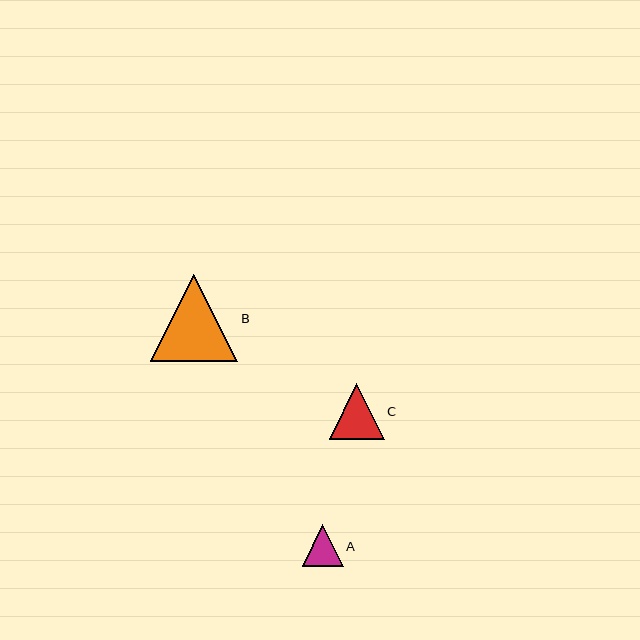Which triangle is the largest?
Triangle B is the largest with a size of approximately 87 pixels.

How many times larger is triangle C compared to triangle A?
Triangle C is approximately 1.3 times the size of triangle A.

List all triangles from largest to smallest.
From largest to smallest: B, C, A.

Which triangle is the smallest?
Triangle A is the smallest with a size of approximately 41 pixels.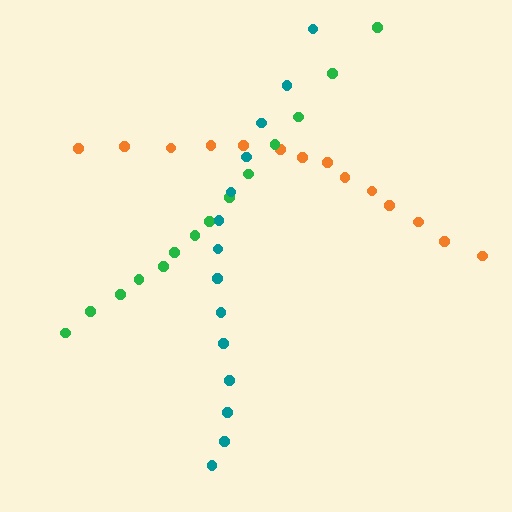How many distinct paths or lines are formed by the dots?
There are 3 distinct paths.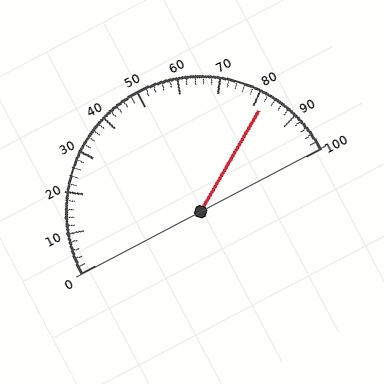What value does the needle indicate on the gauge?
The needle indicates approximately 82.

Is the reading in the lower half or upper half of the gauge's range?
The reading is in the upper half of the range (0 to 100).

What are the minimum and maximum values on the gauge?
The gauge ranges from 0 to 100.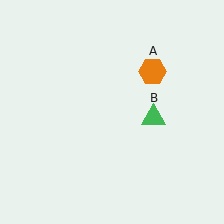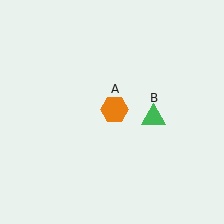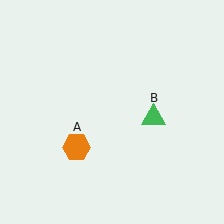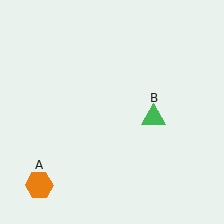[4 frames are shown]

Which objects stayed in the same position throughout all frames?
Green triangle (object B) remained stationary.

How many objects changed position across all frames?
1 object changed position: orange hexagon (object A).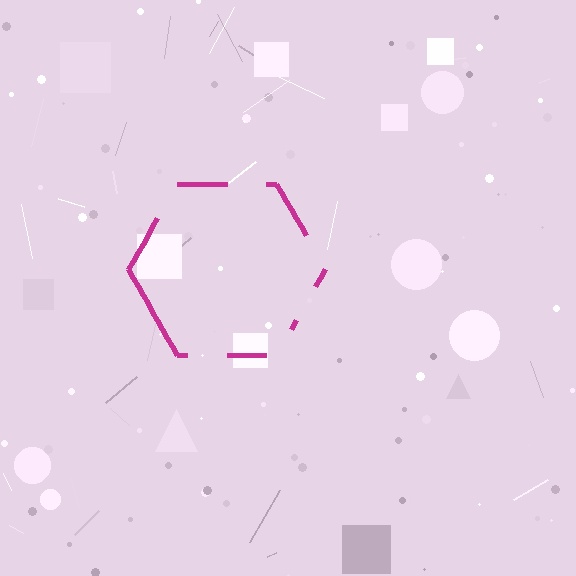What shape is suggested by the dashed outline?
The dashed outline suggests a hexagon.